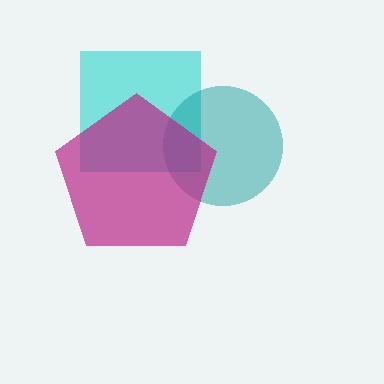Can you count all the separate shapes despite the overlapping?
Yes, there are 3 separate shapes.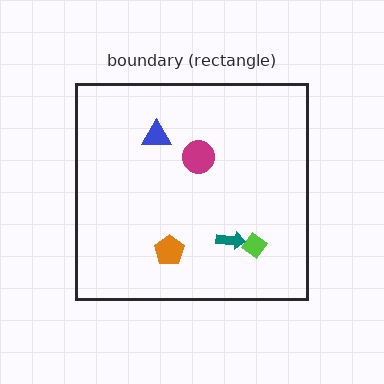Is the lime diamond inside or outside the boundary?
Inside.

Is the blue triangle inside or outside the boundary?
Inside.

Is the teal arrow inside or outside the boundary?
Inside.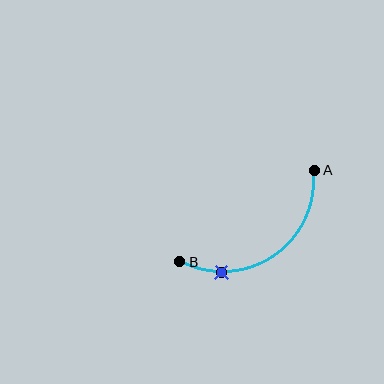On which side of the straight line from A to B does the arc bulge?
The arc bulges below and to the right of the straight line connecting A and B.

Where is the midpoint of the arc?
The arc midpoint is the point on the curve farthest from the straight line joining A and B. It sits below and to the right of that line.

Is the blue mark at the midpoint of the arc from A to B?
No. The blue mark lies on the arc but is closer to endpoint B. The arc midpoint would be at the point on the curve equidistant along the arc from both A and B.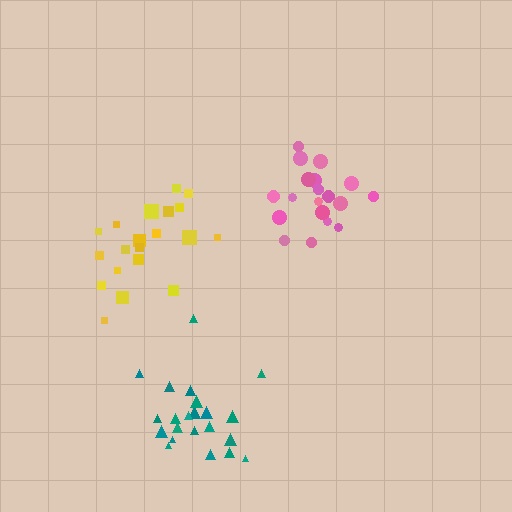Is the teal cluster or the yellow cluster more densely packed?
Teal.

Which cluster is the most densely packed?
Pink.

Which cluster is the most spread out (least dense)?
Yellow.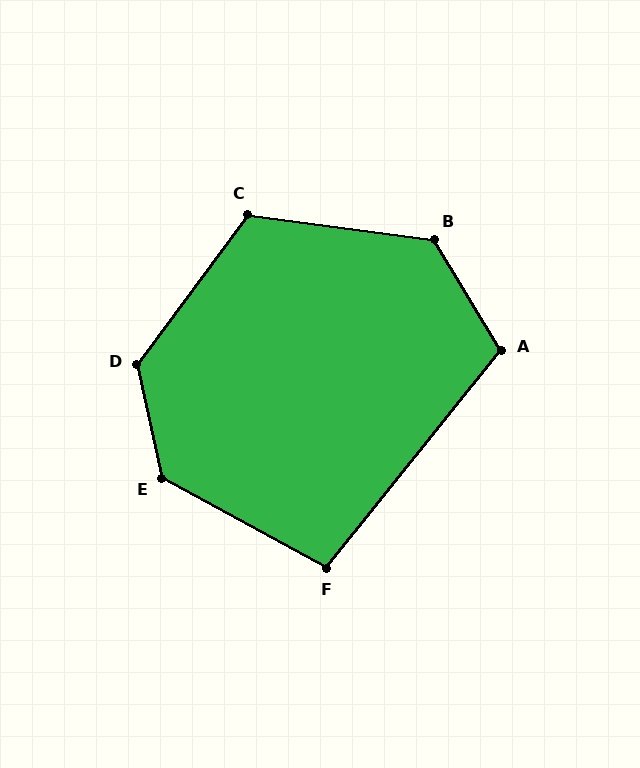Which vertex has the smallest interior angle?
F, at approximately 100 degrees.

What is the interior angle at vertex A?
Approximately 110 degrees (obtuse).